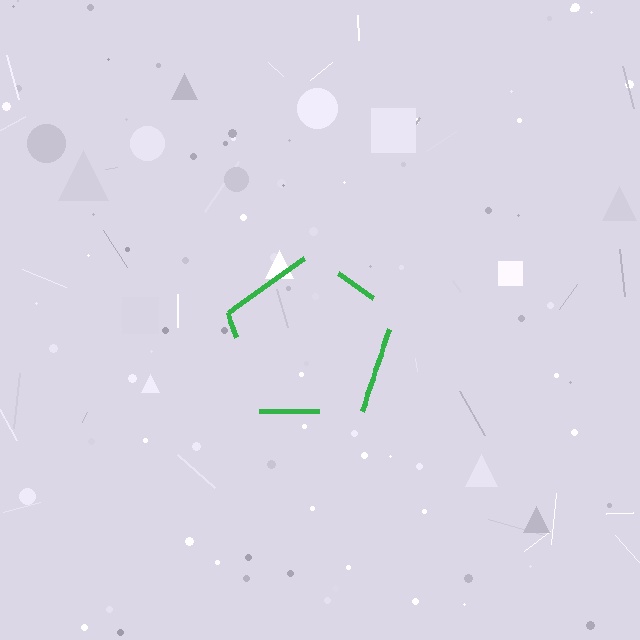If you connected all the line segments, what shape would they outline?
They would outline a pentagon.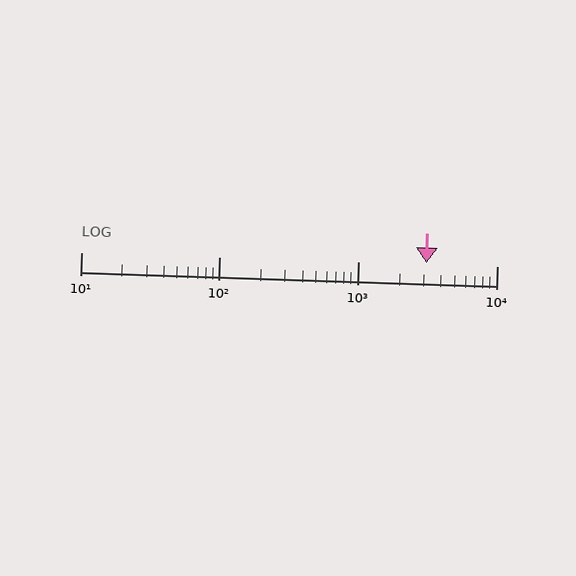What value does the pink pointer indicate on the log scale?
The pointer indicates approximately 3100.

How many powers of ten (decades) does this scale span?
The scale spans 3 decades, from 10 to 10000.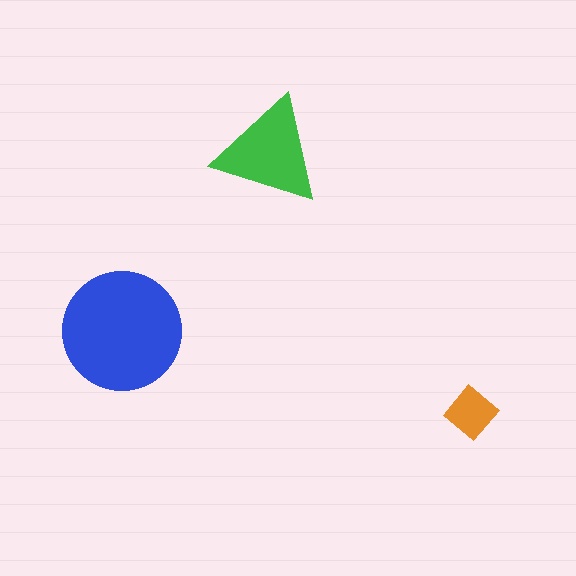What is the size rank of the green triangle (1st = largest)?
2nd.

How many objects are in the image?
There are 3 objects in the image.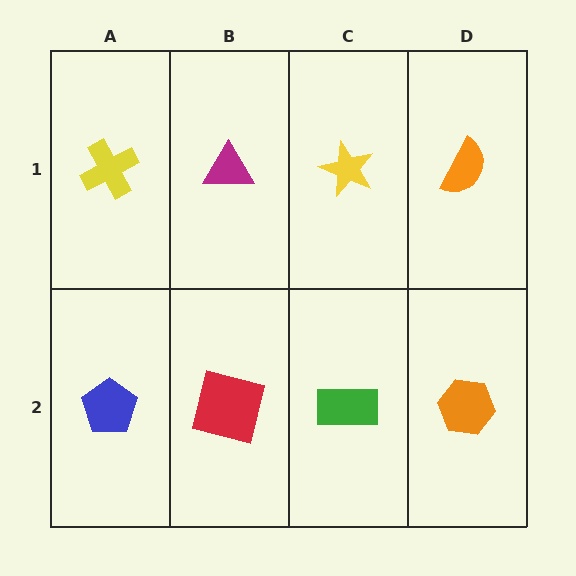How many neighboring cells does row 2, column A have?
2.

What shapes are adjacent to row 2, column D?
An orange semicircle (row 1, column D), a green rectangle (row 2, column C).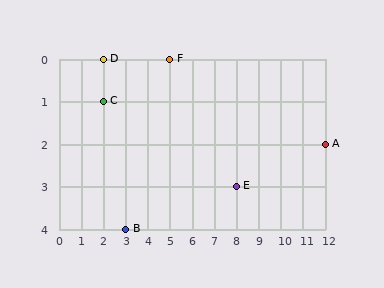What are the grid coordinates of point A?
Point A is at grid coordinates (12, 2).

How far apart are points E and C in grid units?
Points E and C are 6 columns and 2 rows apart (about 6.3 grid units diagonally).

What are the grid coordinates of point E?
Point E is at grid coordinates (8, 3).